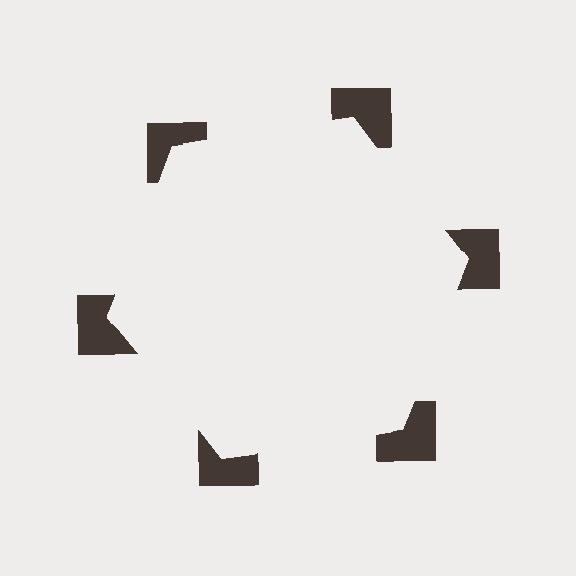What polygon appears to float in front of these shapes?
An illusory hexagon — its edges are inferred from the aligned wedge cuts in the notched squares, not physically drawn.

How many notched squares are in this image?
There are 6 — one at each vertex of the illusory hexagon.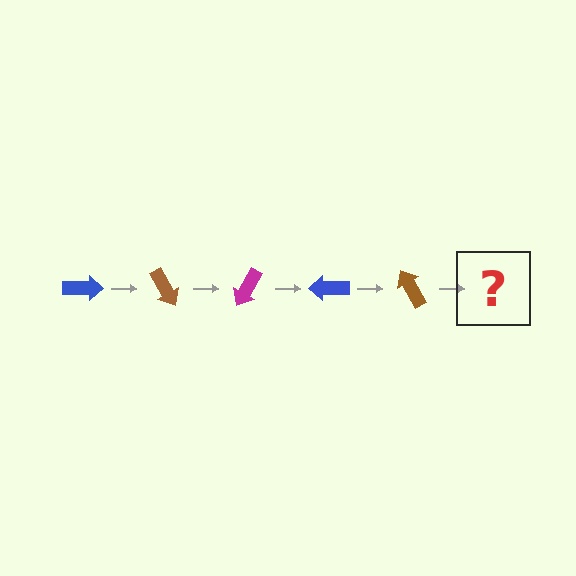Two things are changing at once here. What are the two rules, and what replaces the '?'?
The two rules are that it rotates 60 degrees each step and the color cycles through blue, brown, and magenta. The '?' should be a magenta arrow, rotated 300 degrees from the start.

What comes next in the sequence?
The next element should be a magenta arrow, rotated 300 degrees from the start.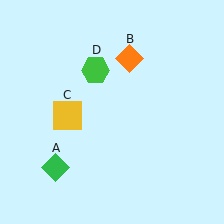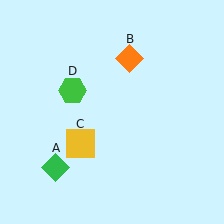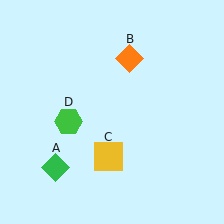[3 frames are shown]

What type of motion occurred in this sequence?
The yellow square (object C), green hexagon (object D) rotated counterclockwise around the center of the scene.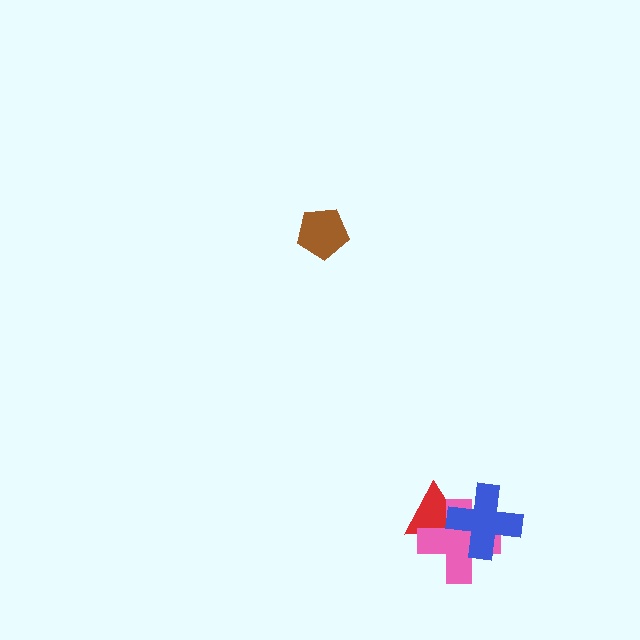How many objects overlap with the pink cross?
2 objects overlap with the pink cross.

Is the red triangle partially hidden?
Yes, it is partially covered by another shape.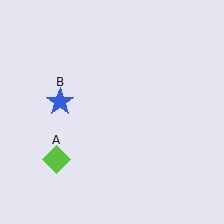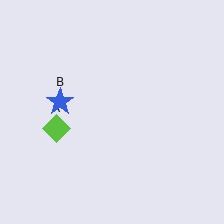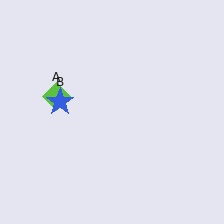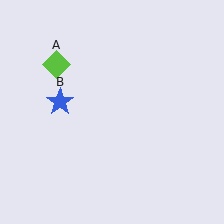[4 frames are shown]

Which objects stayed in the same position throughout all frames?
Blue star (object B) remained stationary.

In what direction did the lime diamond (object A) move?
The lime diamond (object A) moved up.